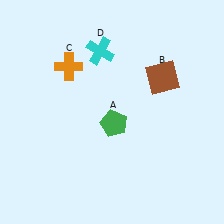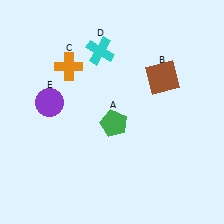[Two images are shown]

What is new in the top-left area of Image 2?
A purple circle (E) was added in the top-left area of Image 2.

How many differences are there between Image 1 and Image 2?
There is 1 difference between the two images.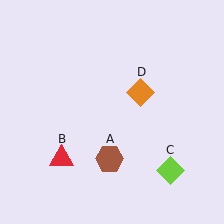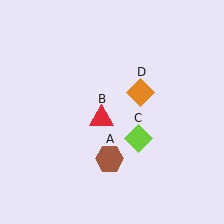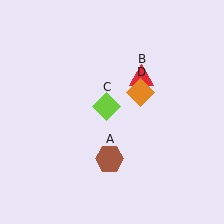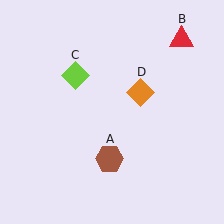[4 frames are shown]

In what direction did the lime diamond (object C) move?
The lime diamond (object C) moved up and to the left.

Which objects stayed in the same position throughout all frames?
Brown hexagon (object A) and orange diamond (object D) remained stationary.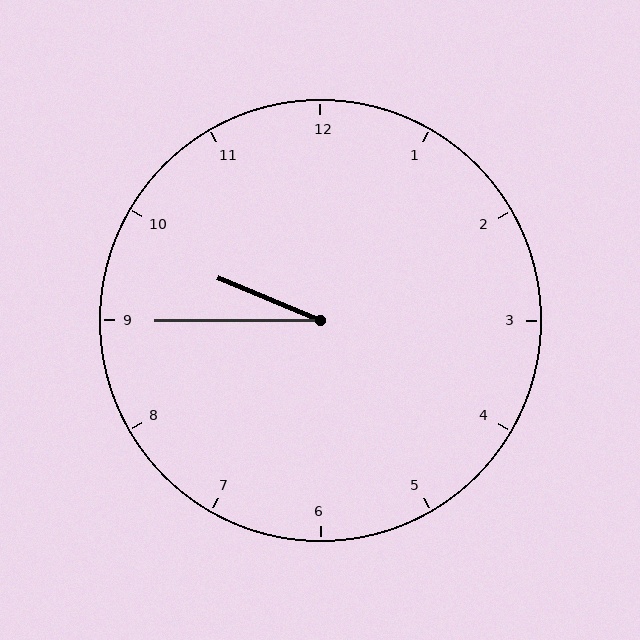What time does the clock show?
9:45.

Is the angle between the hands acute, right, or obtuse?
It is acute.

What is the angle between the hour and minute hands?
Approximately 22 degrees.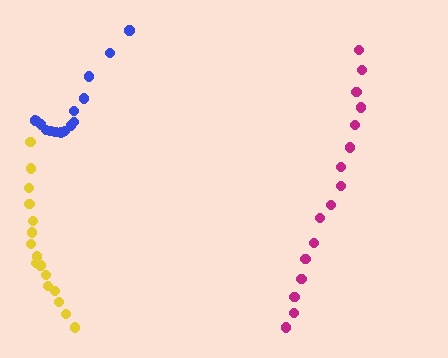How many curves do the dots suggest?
There are 3 distinct paths.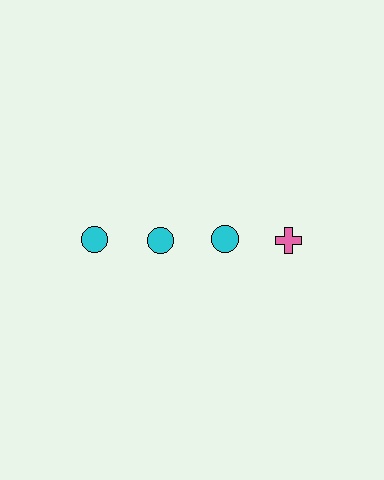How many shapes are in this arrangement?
There are 4 shapes arranged in a grid pattern.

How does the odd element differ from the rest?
It differs in both color (pink instead of cyan) and shape (cross instead of circle).